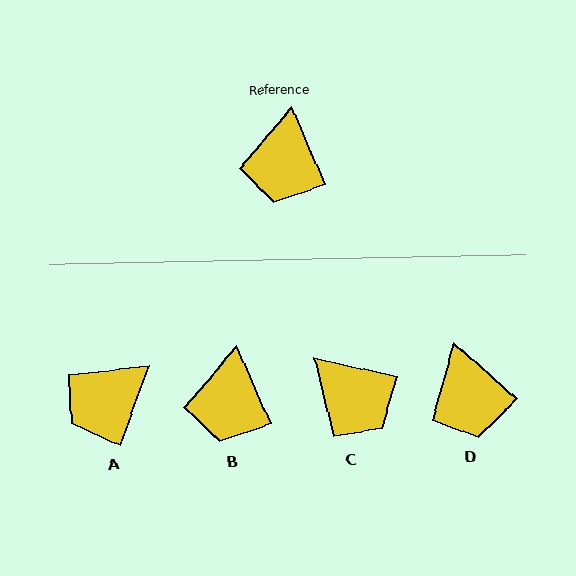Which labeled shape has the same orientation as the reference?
B.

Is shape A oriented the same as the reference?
No, it is off by about 43 degrees.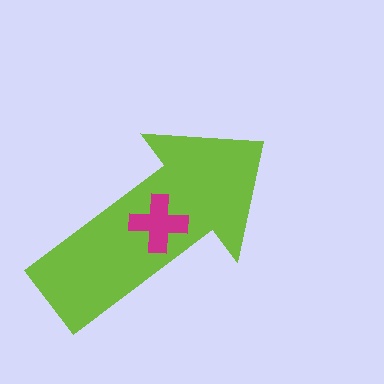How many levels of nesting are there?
2.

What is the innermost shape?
The magenta cross.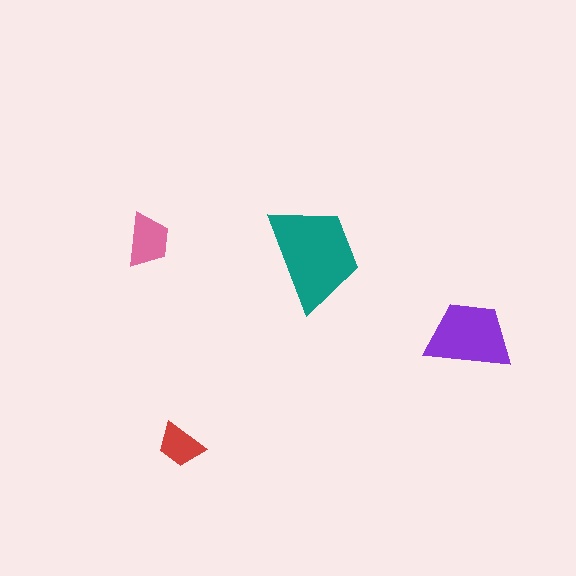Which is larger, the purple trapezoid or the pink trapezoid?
The purple one.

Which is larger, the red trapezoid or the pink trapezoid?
The pink one.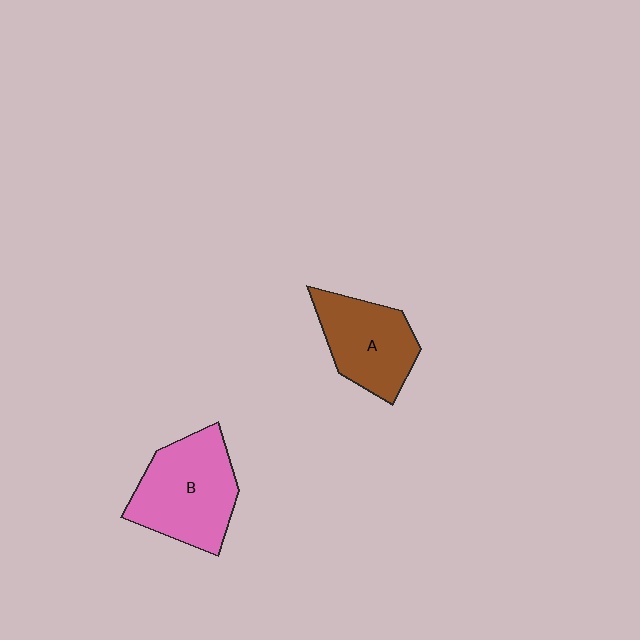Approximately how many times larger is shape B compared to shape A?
Approximately 1.3 times.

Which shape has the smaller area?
Shape A (brown).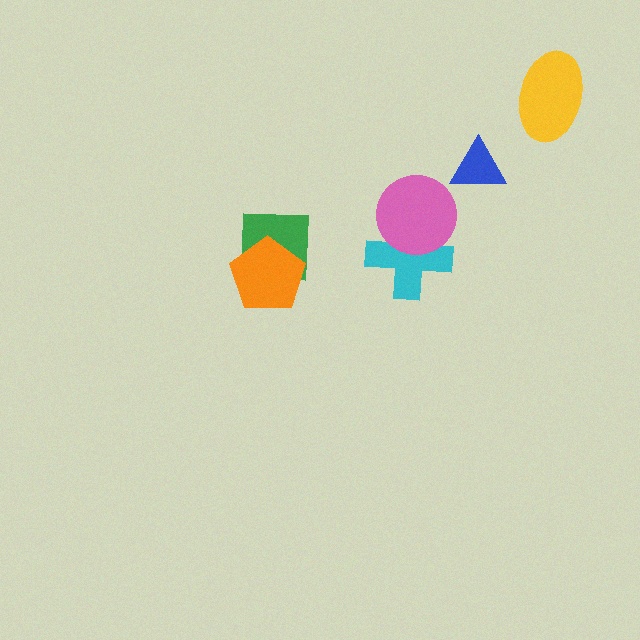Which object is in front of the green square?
The orange pentagon is in front of the green square.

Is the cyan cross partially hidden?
Yes, it is partially covered by another shape.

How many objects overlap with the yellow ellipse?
0 objects overlap with the yellow ellipse.